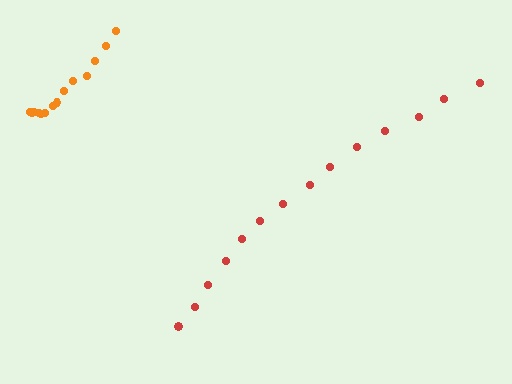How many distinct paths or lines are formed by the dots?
There are 2 distinct paths.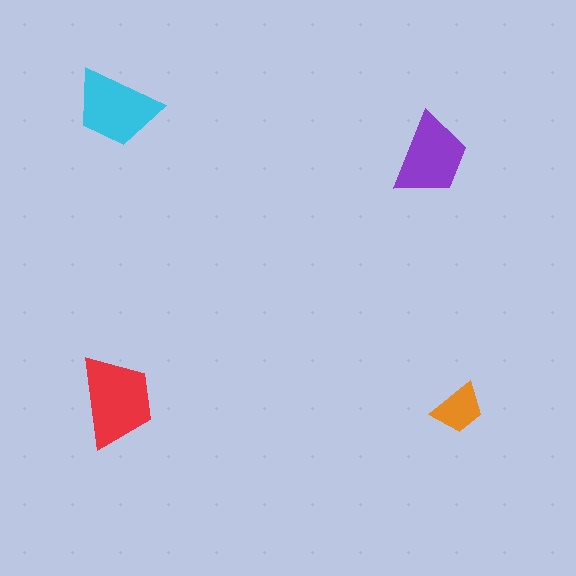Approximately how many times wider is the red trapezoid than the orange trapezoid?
About 1.5 times wider.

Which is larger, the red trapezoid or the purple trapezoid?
The red one.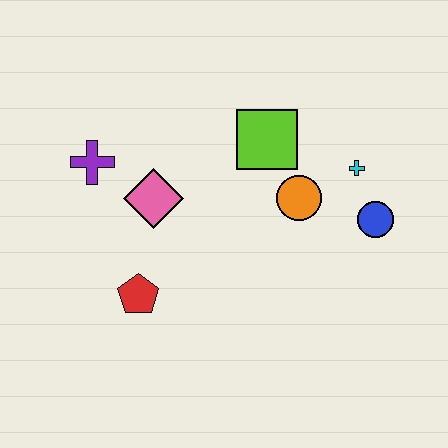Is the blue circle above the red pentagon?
Yes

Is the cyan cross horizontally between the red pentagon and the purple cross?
No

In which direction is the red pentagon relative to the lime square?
The red pentagon is below the lime square.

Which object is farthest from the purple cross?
The blue circle is farthest from the purple cross.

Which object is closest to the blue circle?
The cyan cross is closest to the blue circle.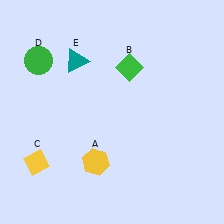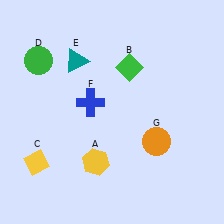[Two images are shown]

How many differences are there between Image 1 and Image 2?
There are 2 differences between the two images.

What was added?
A blue cross (F), an orange circle (G) were added in Image 2.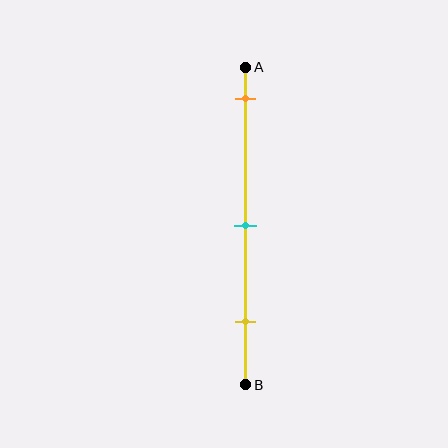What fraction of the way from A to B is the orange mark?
The orange mark is approximately 10% (0.1) of the way from A to B.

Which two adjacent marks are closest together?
The cyan and yellow marks are the closest adjacent pair.